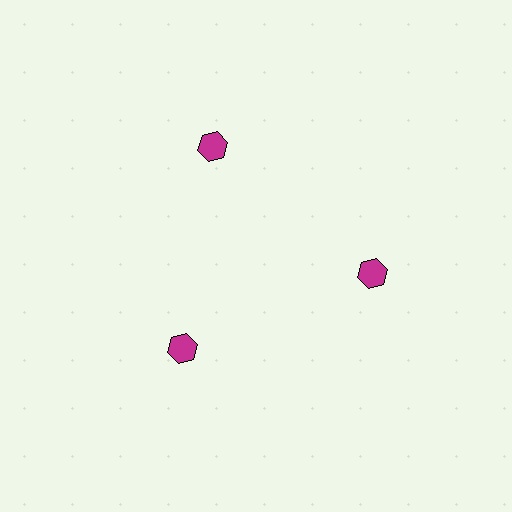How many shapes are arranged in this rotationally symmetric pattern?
There are 3 shapes, arranged in 3 groups of 1.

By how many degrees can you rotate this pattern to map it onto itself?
The pattern maps onto itself every 120 degrees of rotation.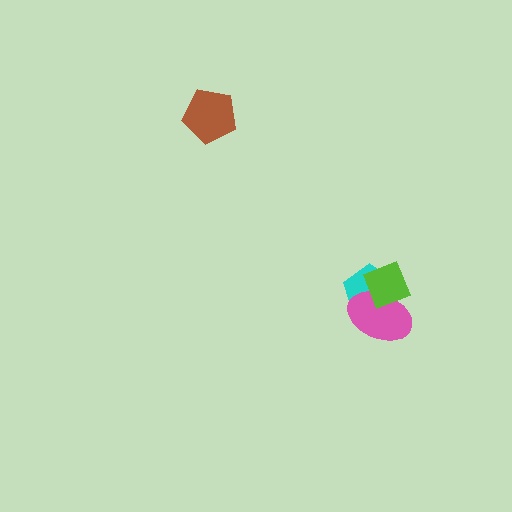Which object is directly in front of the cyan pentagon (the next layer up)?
The pink ellipse is directly in front of the cyan pentagon.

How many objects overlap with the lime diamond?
2 objects overlap with the lime diamond.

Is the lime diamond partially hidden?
No, no other shape covers it.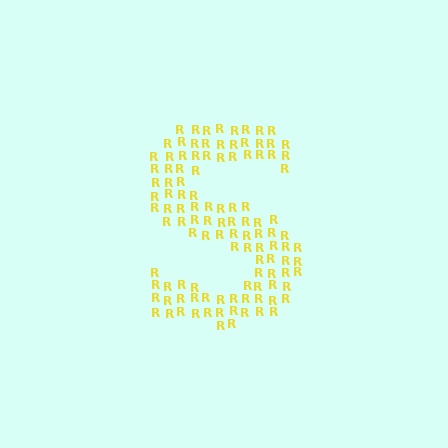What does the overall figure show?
The overall figure shows the letter S.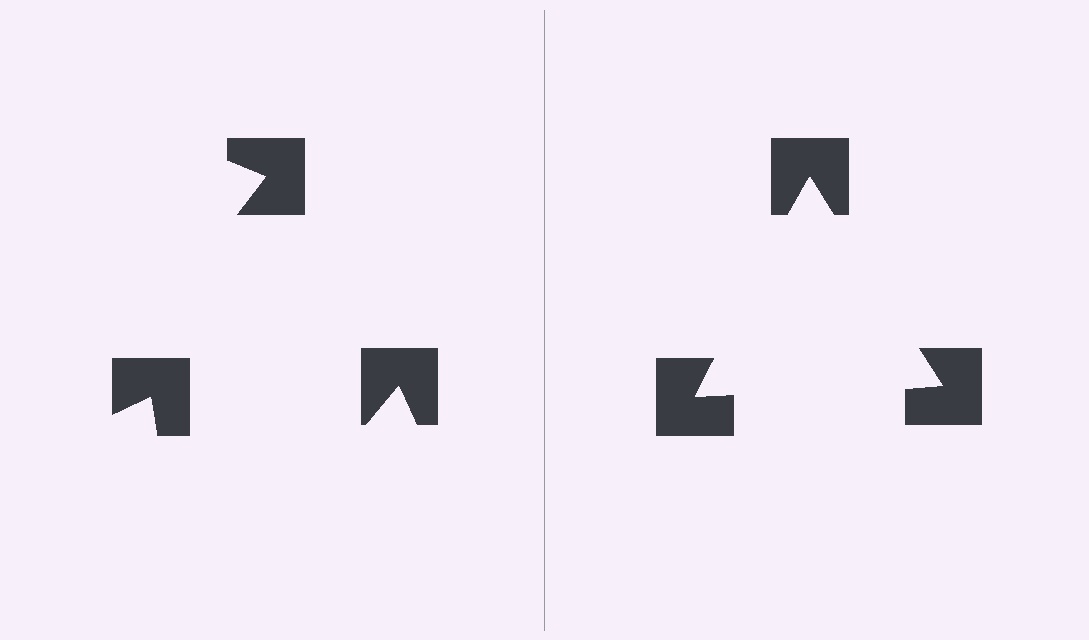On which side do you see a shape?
An illusory triangle appears on the right side. On the left side the wedge cuts are rotated, so no coherent shape forms.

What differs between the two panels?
The notched squares are positioned identically on both sides; only the wedge orientations differ. On the right they align to a triangle; on the left they are misaligned.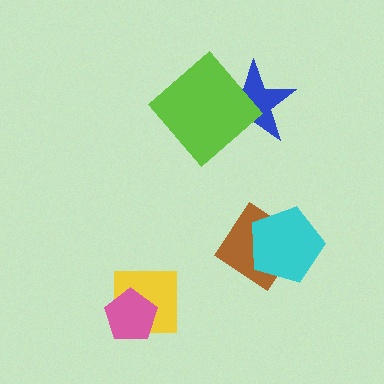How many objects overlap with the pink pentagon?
1 object overlaps with the pink pentagon.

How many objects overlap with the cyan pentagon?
1 object overlaps with the cyan pentagon.